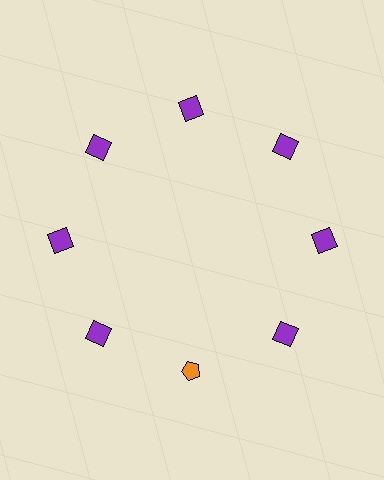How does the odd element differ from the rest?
It differs in both color (orange instead of purple) and shape (pentagon instead of square).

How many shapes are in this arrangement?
There are 8 shapes arranged in a ring pattern.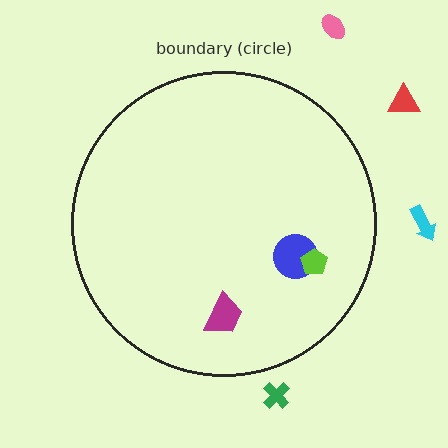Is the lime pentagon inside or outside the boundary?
Inside.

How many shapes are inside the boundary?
3 inside, 4 outside.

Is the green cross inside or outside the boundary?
Outside.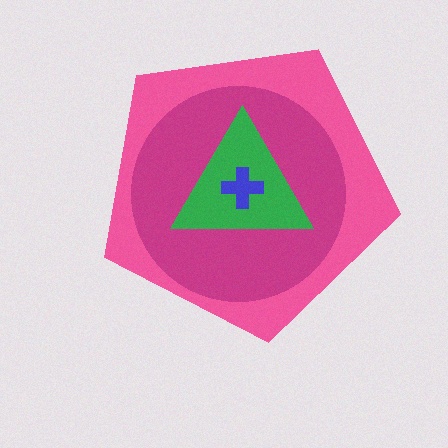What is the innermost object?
The blue cross.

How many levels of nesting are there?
4.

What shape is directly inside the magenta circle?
The green triangle.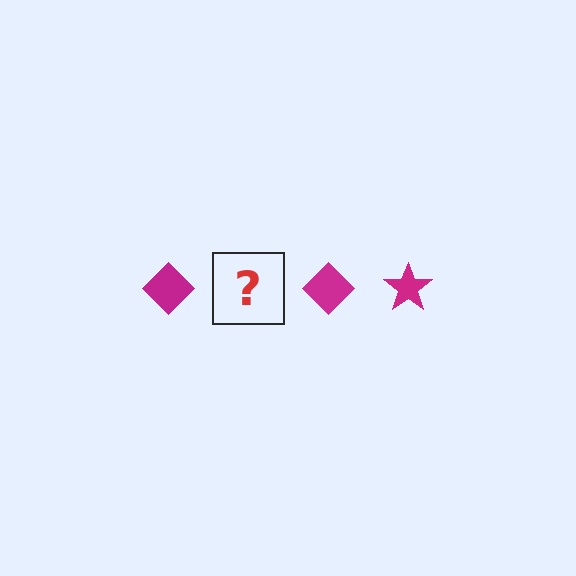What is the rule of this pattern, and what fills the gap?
The rule is that the pattern cycles through diamond, star shapes in magenta. The gap should be filled with a magenta star.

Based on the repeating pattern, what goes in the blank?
The blank should be a magenta star.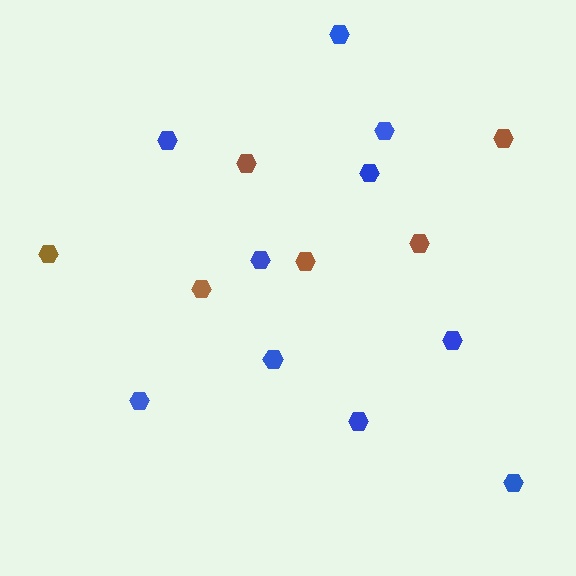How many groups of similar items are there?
There are 2 groups: one group of blue hexagons (10) and one group of brown hexagons (6).